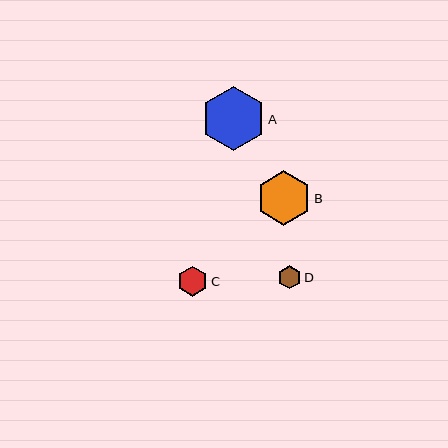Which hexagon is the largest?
Hexagon A is the largest with a size of approximately 64 pixels.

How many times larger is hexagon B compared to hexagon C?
Hexagon B is approximately 1.8 times the size of hexagon C.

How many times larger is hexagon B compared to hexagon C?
Hexagon B is approximately 1.8 times the size of hexagon C.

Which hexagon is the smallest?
Hexagon D is the smallest with a size of approximately 23 pixels.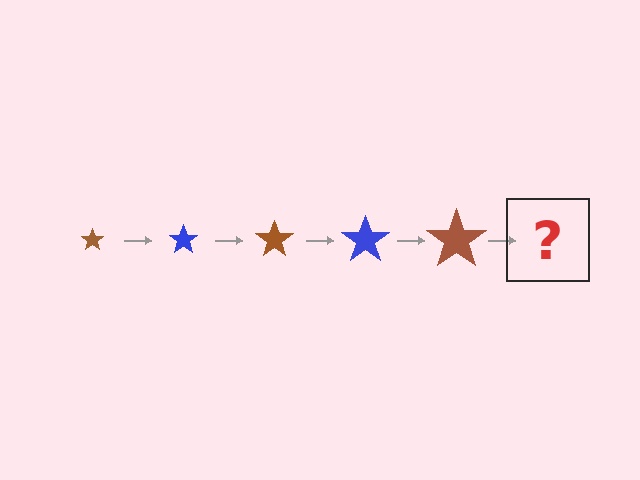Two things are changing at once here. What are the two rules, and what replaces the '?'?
The two rules are that the star grows larger each step and the color cycles through brown and blue. The '?' should be a blue star, larger than the previous one.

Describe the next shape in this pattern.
It should be a blue star, larger than the previous one.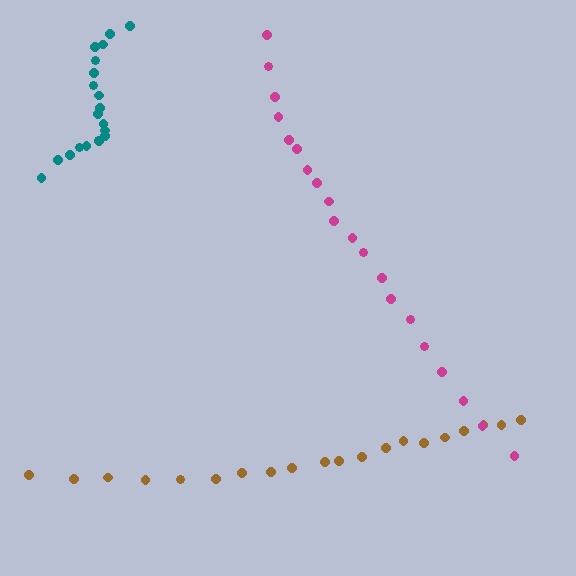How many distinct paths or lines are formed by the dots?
There are 3 distinct paths.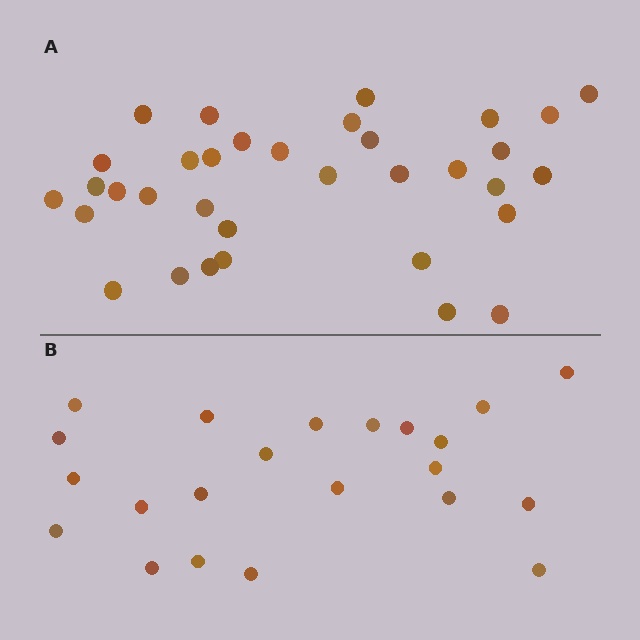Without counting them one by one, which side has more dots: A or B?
Region A (the top region) has more dots.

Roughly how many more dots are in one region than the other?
Region A has roughly 12 or so more dots than region B.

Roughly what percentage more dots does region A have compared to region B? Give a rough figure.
About 55% more.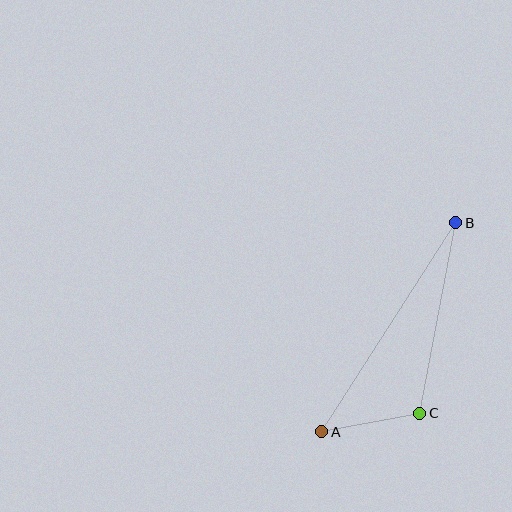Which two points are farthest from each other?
Points A and B are farthest from each other.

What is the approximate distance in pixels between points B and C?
The distance between B and C is approximately 194 pixels.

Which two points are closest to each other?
Points A and C are closest to each other.